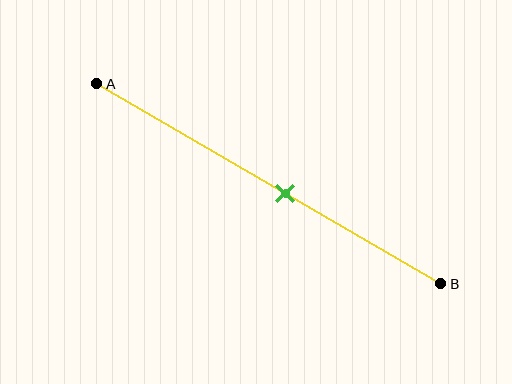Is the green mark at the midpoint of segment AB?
No, the mark is at about 55% from A, not at the 50% midpoint.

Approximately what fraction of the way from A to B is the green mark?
The green mark is approximately 55% of the way from A to B.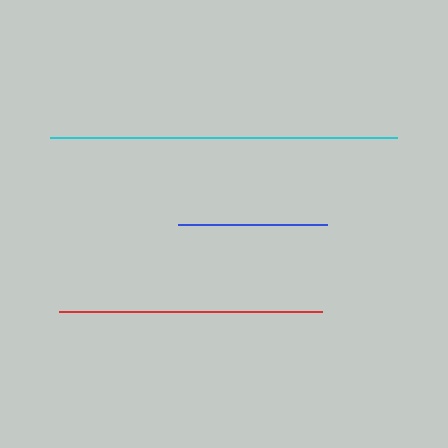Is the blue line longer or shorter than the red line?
The red line is longer than the blue line.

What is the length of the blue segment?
The blue segment is approximately 149 pixels long.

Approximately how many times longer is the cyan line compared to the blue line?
The cyan line is approximately 2.3 times the length of the blue line.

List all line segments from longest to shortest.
From longest to shortest: cyan, red, blue.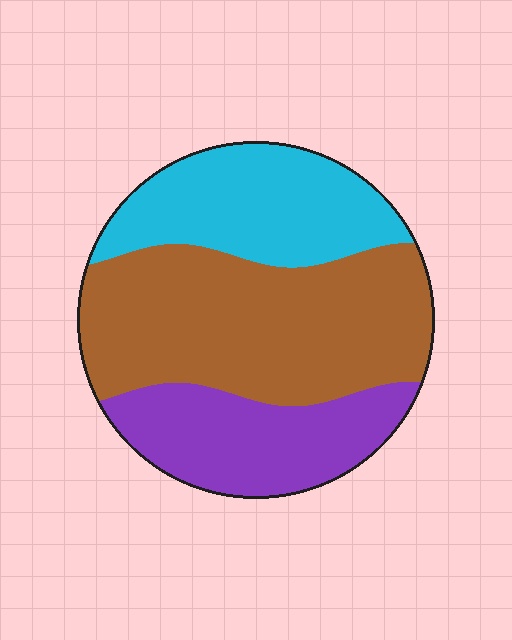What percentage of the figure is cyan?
Cyan covers about 25% of the figure.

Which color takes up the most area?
Brown, at roughly 50%.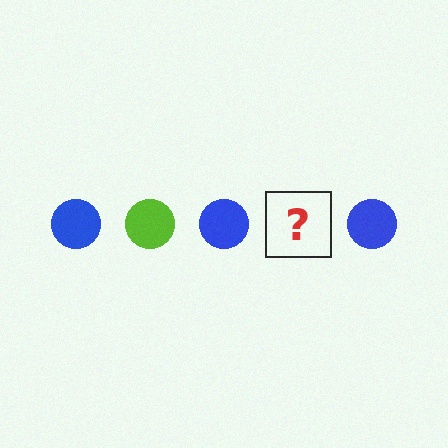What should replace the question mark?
The question mark should be replaced with a lime circle.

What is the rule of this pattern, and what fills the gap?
The rule is that the pattern cycles through blue, lime circles. The gap should be filled with a lime circle.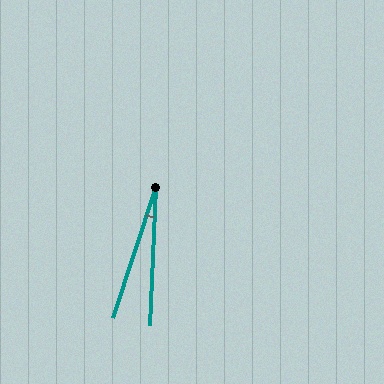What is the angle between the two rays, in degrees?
Approximately 16 degrees.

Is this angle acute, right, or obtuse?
It is acute.